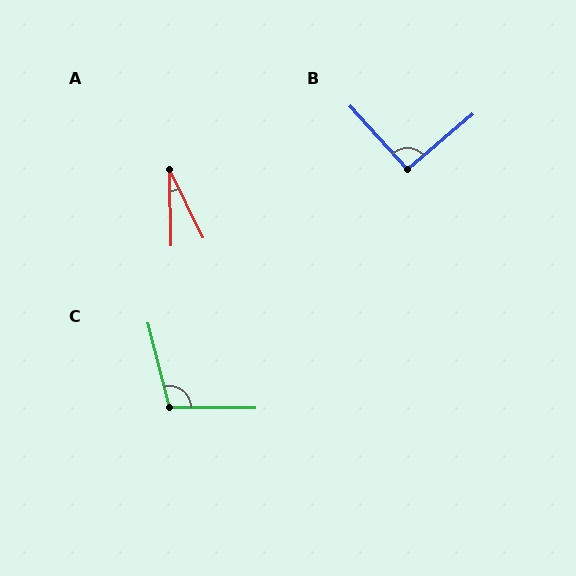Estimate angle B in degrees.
Approximately 92 degrees.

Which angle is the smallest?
A, at approximately 25 degrees.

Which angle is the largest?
C, at approximately 105 degrees.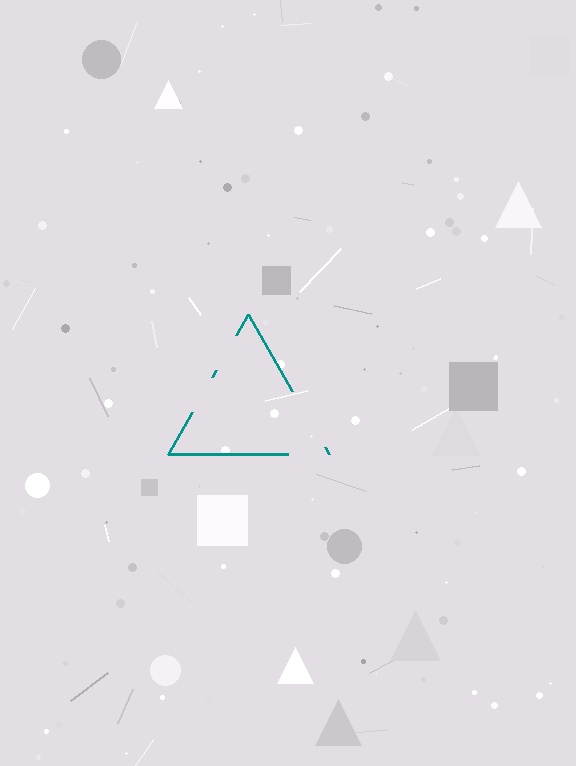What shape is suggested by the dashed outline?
The dashed outline suggests a triangle.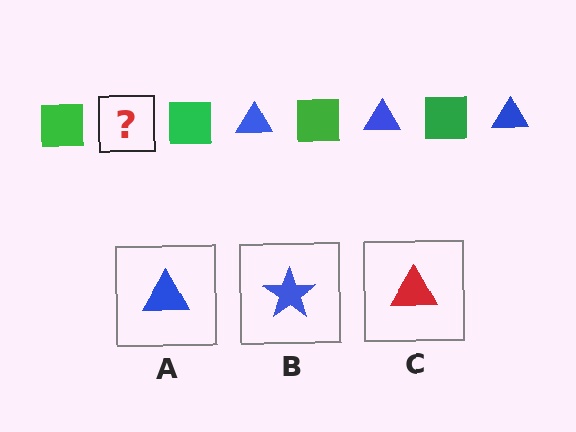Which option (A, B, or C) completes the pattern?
A.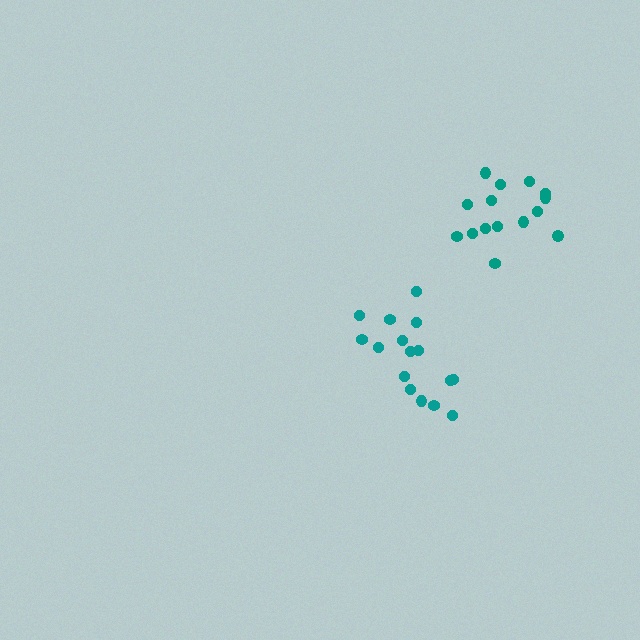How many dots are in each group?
Group 1: 16 dots, Group 2: 15 dots (31 total).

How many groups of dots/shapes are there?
There are 2 groups.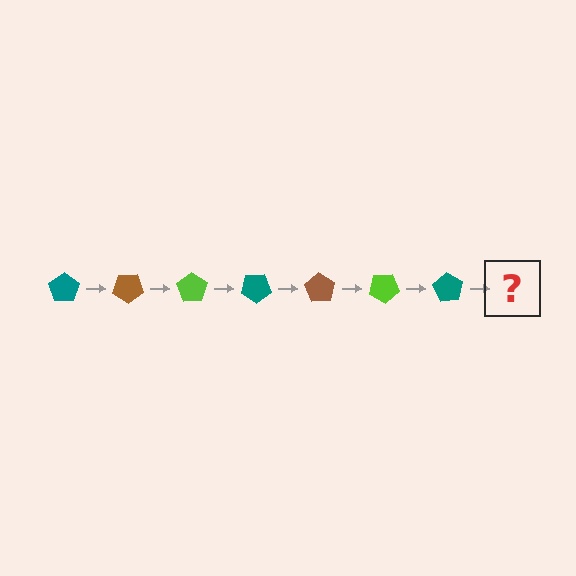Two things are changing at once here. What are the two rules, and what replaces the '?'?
The two rules are that it rotates 35 degrees each step and the color cycles through teal, brown, and lime. The '?' should be a brown pentagon, rotated 245 degrees from the start.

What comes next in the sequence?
The next element should be a brown pentagon, rotated 245 degrees from the start.